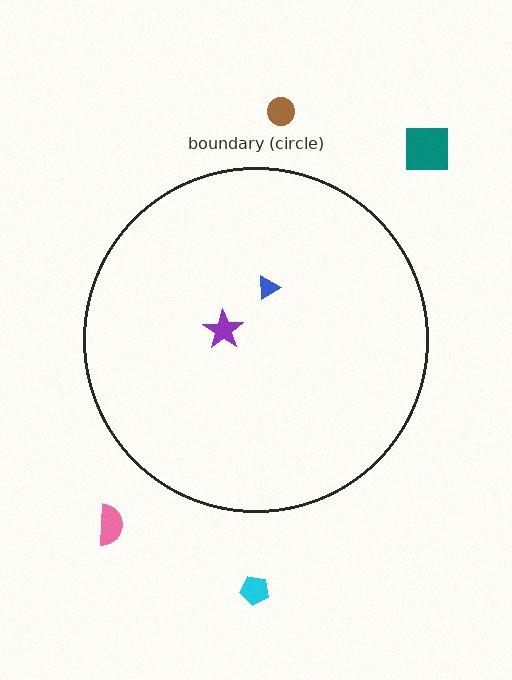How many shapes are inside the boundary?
2 inside, 4 outside.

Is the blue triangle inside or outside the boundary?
Inside.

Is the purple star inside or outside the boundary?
Inside.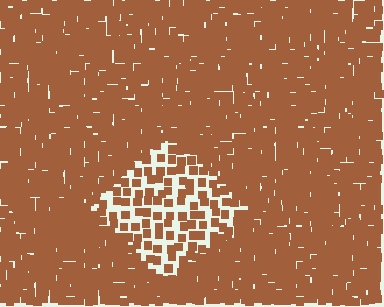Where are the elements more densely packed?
The elements are more densely packed outside the diamond boundary.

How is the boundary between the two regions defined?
The boundary is defined by a change in element density (approximately 2.4x ratio). All elements are the same color, size, and shape.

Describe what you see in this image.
The image contains small brown elements arranged at two different densities. A diamond-shaped region is visible where the elements are less densely packed than the surrounding area.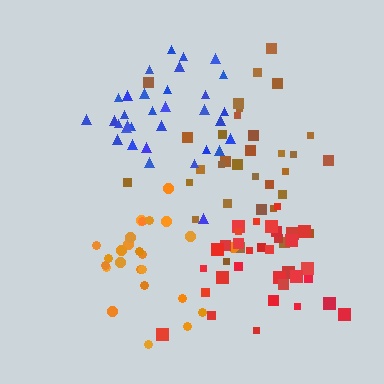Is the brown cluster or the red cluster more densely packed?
Red.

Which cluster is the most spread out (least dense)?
Brown.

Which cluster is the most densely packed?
Red.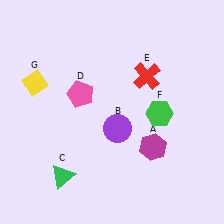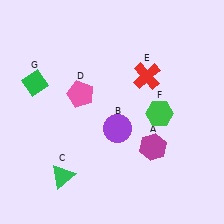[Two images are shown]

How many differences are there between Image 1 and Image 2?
There is 1 difference between the two images.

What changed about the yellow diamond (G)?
In Image 1, G is yellow. In Image 2, it changed to green.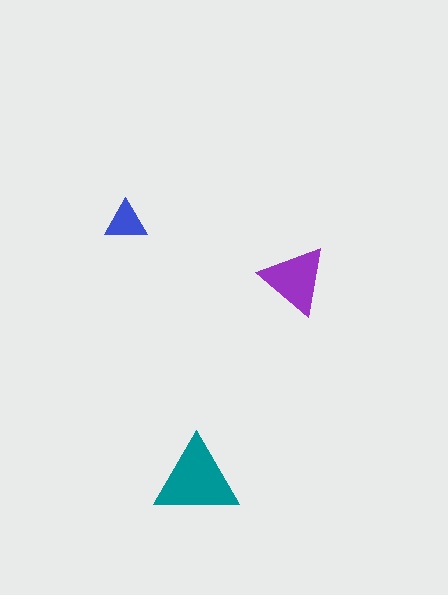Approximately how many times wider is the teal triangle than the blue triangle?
About 2 times wider.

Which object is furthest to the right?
The purple triangle is rightmost.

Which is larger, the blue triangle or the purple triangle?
The purple one.